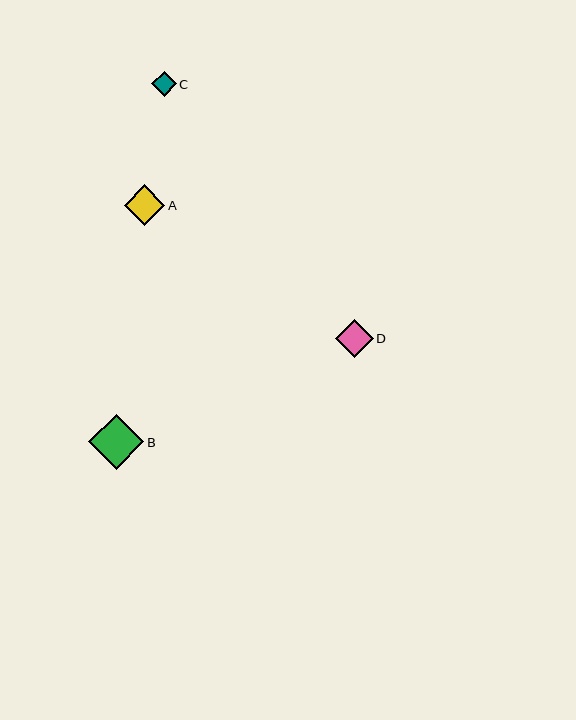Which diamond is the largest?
Diamond B is the largest with a size of approximately 55 pixels.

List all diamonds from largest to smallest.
From largest to smallest: B, A, D, C.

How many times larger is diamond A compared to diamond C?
Diamond A is approximately 1.7 times the size of diamond C.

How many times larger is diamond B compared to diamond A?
Diamond B is approximately 1.4 times the size of diamond A.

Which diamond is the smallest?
Diamond C is the smallest with a size of approximately 24 pixels.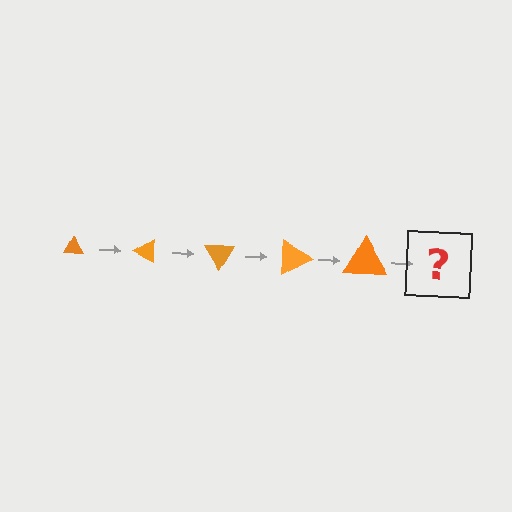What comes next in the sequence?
The next element should be a triangle, larger than the previous one and rotated 150 degrees from the start.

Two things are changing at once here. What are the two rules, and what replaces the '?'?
The two rules are that the triangle grows larger each step and it rotates 30 degrees each step. The '?' should be a triangle, larger than the previous one and rotated 150 degrees from the start.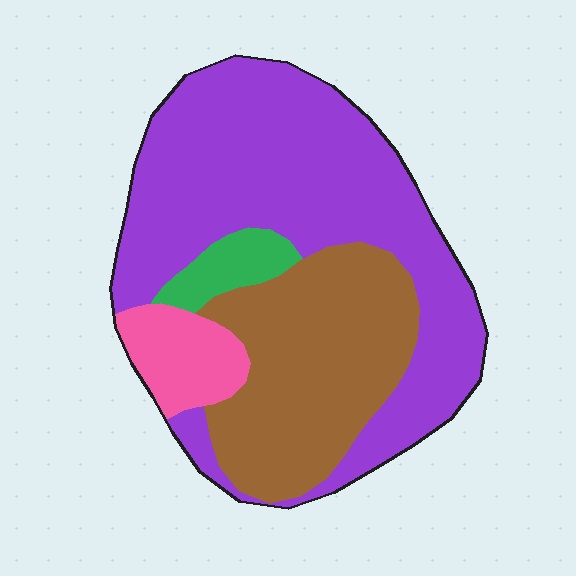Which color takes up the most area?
Purple, at roughly 55%.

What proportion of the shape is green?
Green takes up less than a quarter of the shape.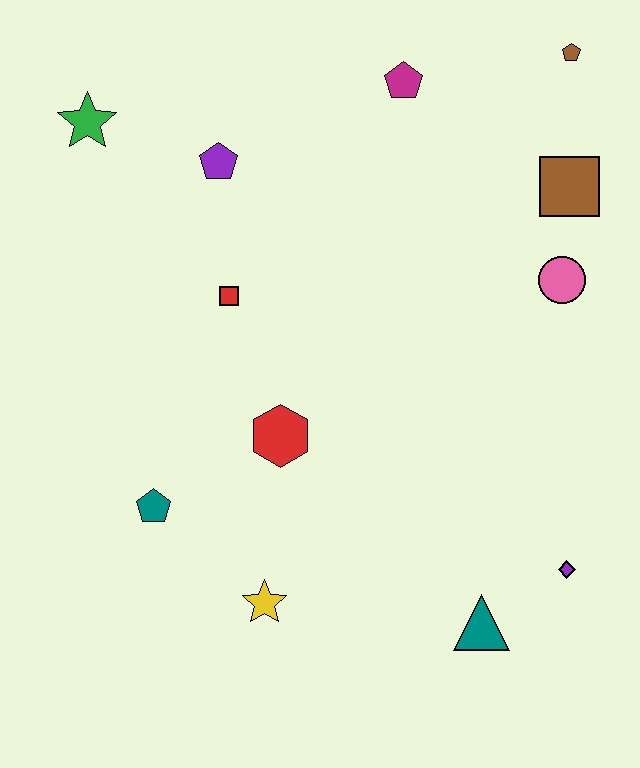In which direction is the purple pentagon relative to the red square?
The purple pentagon is above the red square.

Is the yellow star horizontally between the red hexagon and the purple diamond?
No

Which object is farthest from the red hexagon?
The brown pentagon is farthest from the red hexagon.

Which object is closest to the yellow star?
The teal pentagon is closest to the yellow star.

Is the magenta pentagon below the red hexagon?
No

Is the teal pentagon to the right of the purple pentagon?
No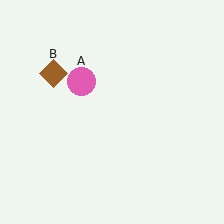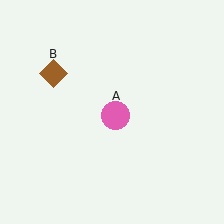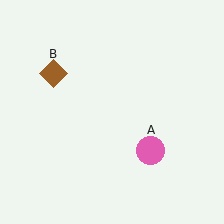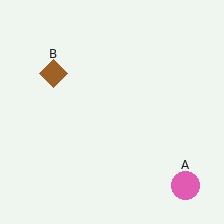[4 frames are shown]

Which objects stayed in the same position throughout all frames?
Brown diamond (object B) remained stationary.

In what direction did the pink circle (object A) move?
The pink circle (object A) moved down and to the right.